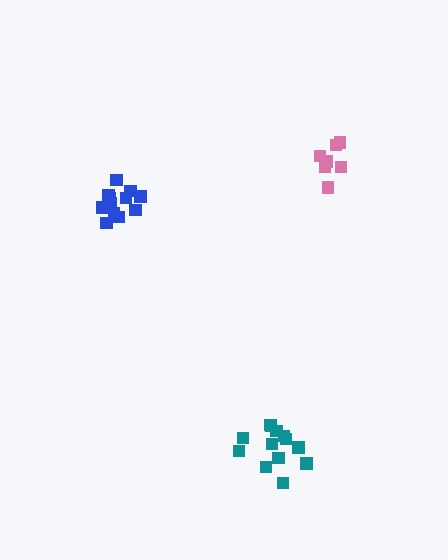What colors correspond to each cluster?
The clusters are colored: pink, blue, teal.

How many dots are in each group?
Group 1: 7 dots, Group 2: 12 dots, Group 3: 13 dots (32 total).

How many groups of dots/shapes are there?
There are 3 groups.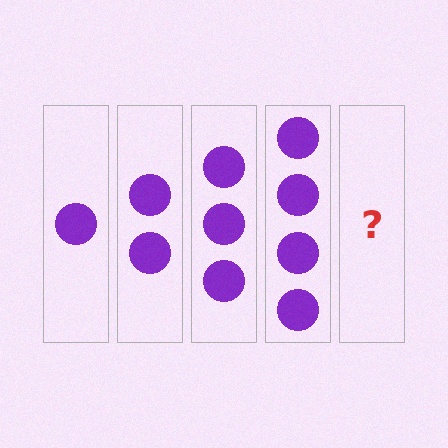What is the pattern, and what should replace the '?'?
The pattern is that each step adds one more circle. The '?' should be 5 circles.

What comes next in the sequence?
The next element should be 5 circles.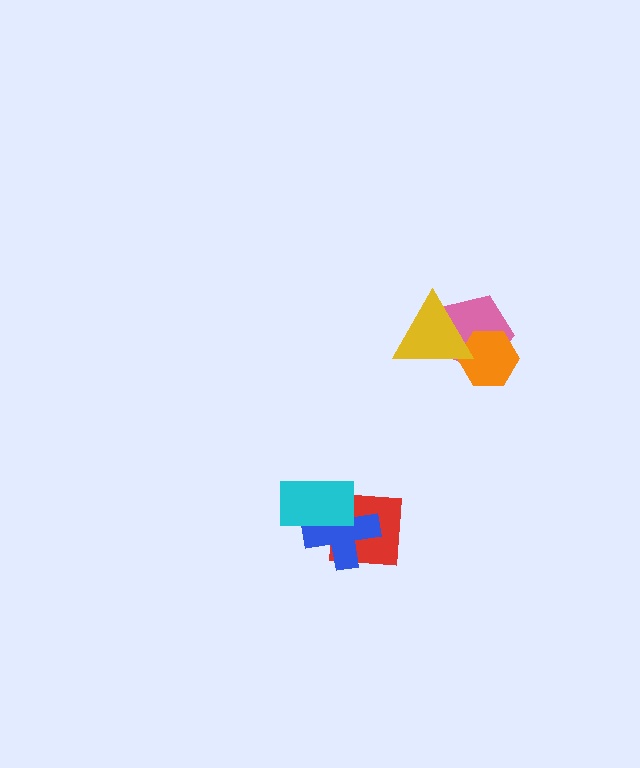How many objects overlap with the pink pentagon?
2 objects overlap with the pink pentagon.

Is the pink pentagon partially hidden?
Yes, it is partially covered by another shape.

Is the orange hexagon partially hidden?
Yes, it is partially covered by another shape.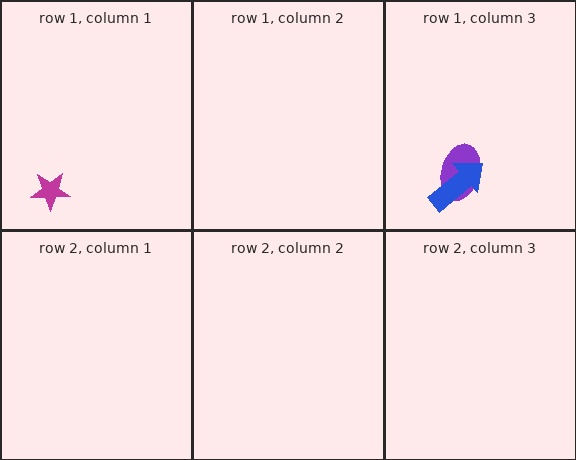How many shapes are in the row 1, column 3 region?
2.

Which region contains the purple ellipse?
The row 1, column 3 region.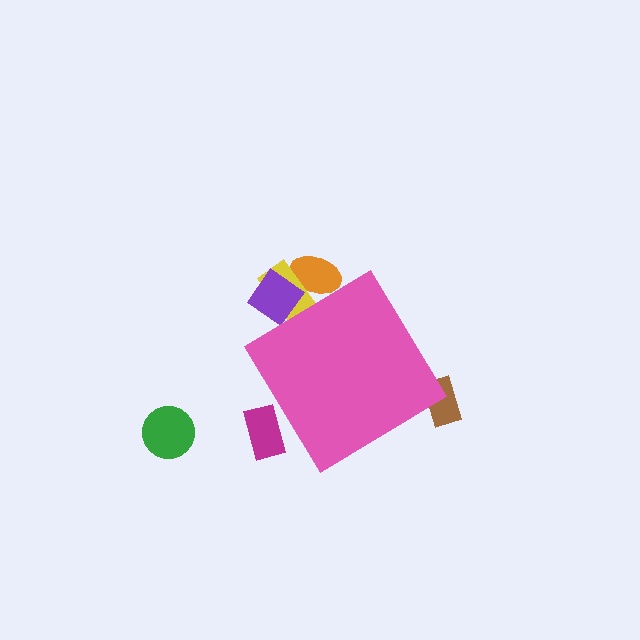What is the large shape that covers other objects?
A pink diamond.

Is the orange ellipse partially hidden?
Yes, the orange ellipse is partially hidden behind the pink diamond.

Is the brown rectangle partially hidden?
Yes, the brown rectangle is partially hidden behind the pink diamond.